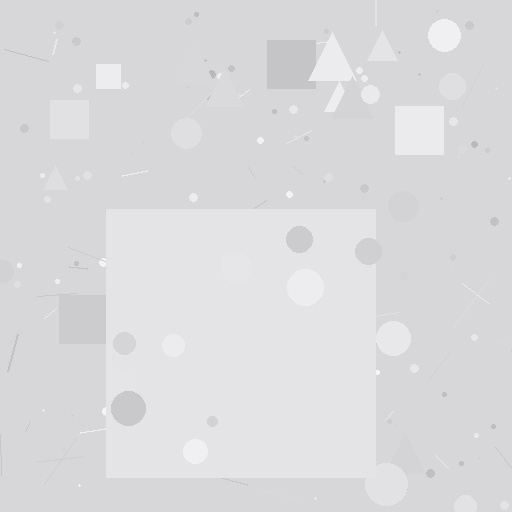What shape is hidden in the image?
A square is hidden in the image.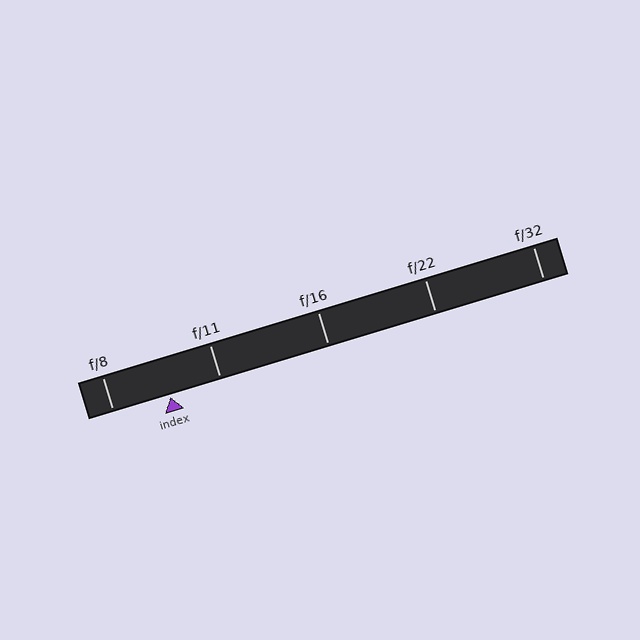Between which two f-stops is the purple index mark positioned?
The index mark is between f/8 and f/11.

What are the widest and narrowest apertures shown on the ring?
The widest aperture shown is f/8 and the narrowest is f/32.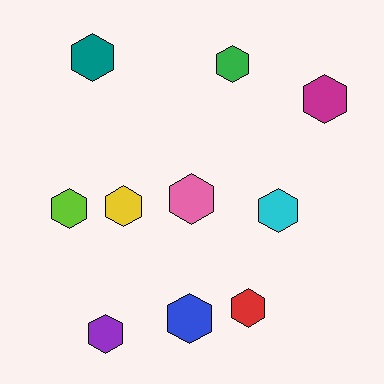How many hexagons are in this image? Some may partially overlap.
There are 10 hexagons.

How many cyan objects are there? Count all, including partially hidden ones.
There is 1 cyan object.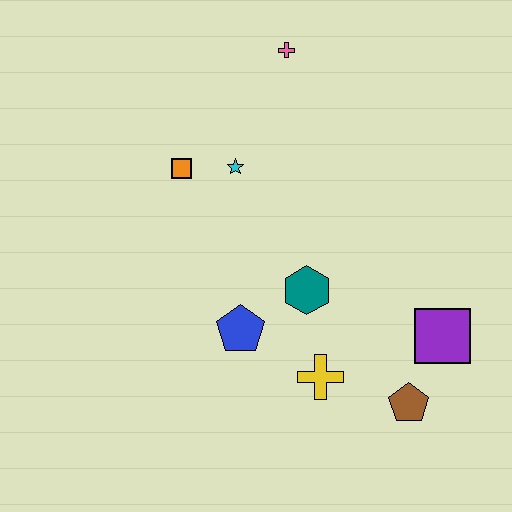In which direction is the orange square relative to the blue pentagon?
The orange square is above the blue pentagon.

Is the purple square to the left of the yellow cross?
No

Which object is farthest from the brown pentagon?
The pink cross is farthest from the brown pentagon.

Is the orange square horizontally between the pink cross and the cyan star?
No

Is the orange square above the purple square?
Yes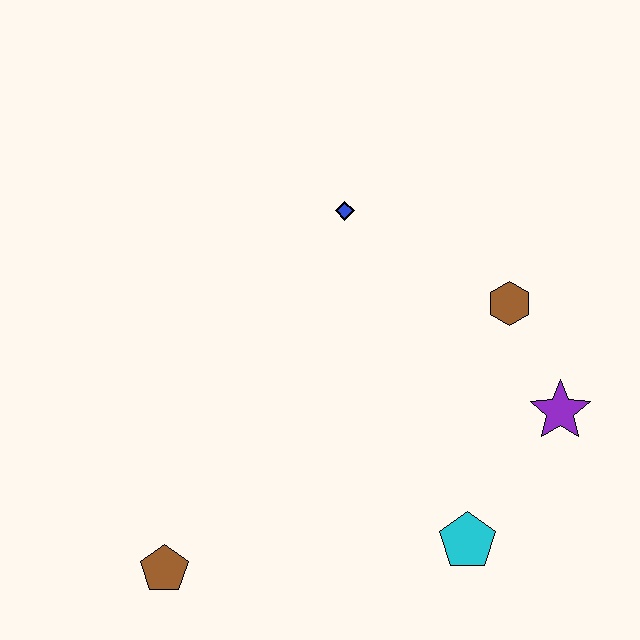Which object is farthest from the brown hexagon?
The brown pentagon is farthest from the brown hexagon.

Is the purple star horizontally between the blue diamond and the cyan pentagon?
No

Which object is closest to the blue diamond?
The brown hexagon is closest to the blue diamond.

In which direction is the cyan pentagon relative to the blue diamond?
The cyan pentagon is below the blue diamond.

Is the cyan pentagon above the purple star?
No